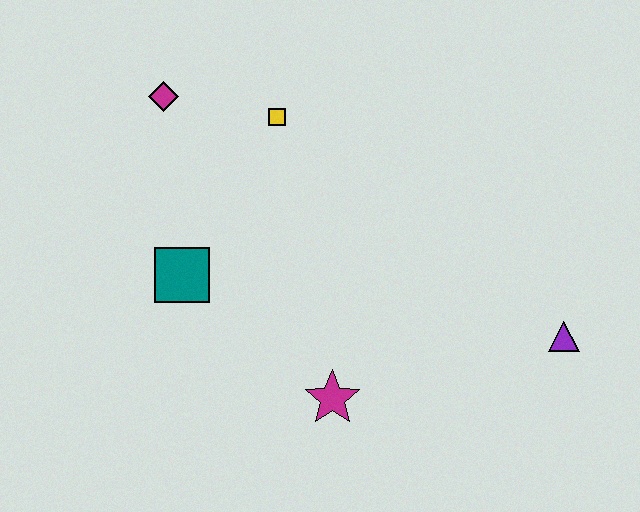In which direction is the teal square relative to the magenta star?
The teal square is to the left of the magenta star.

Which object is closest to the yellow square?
The magenta diamond is closest to the yellow square.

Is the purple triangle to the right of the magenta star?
Yes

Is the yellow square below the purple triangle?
No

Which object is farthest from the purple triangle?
The magenta diamond is farthest from the purple triangle.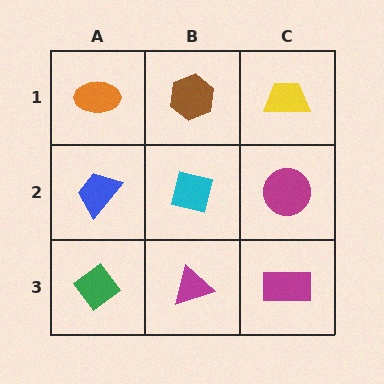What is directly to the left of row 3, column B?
A green diamond.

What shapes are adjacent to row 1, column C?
A magenta circle (row 2, column C), a brown hexagon (row 1, column B).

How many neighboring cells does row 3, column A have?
2.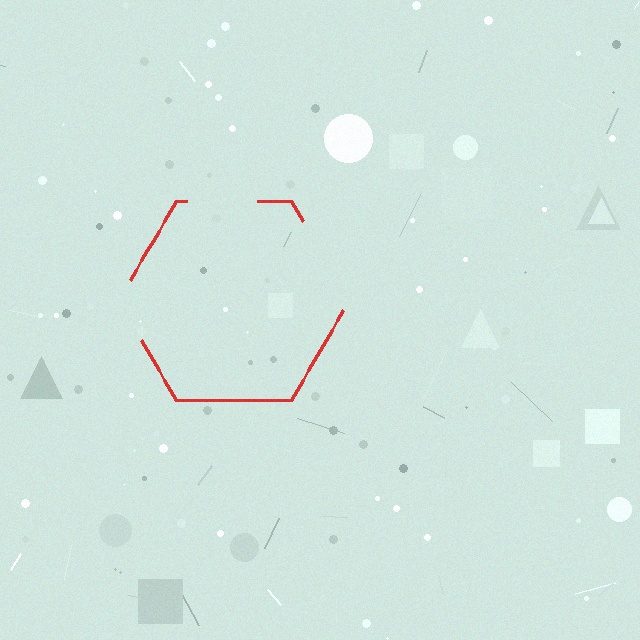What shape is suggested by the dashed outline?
The dashed outline suggests a hexagon.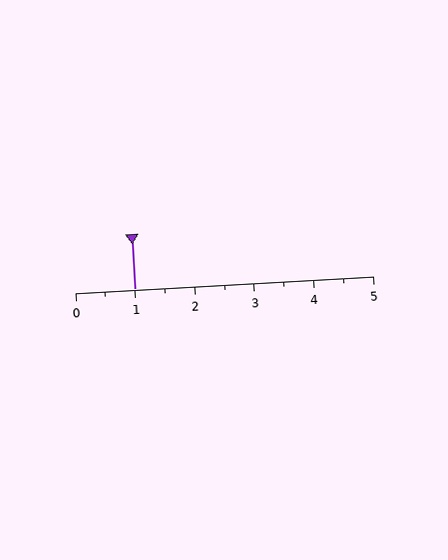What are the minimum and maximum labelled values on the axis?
The axis runs from 0 to 5.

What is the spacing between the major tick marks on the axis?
The major ticks are spaced 1 apart.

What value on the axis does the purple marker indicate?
The marker indicates approximately 1.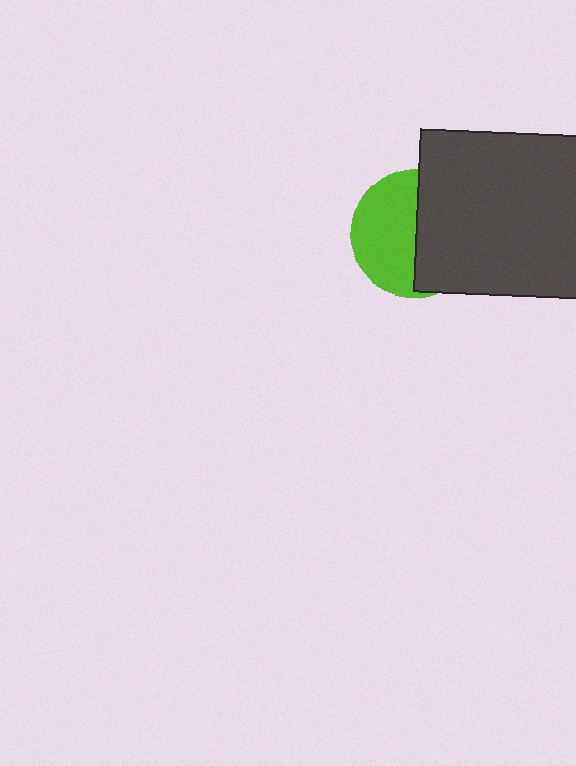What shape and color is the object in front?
The object in front is a dark gray rectangle.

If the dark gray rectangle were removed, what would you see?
You would see the complete lime circle.